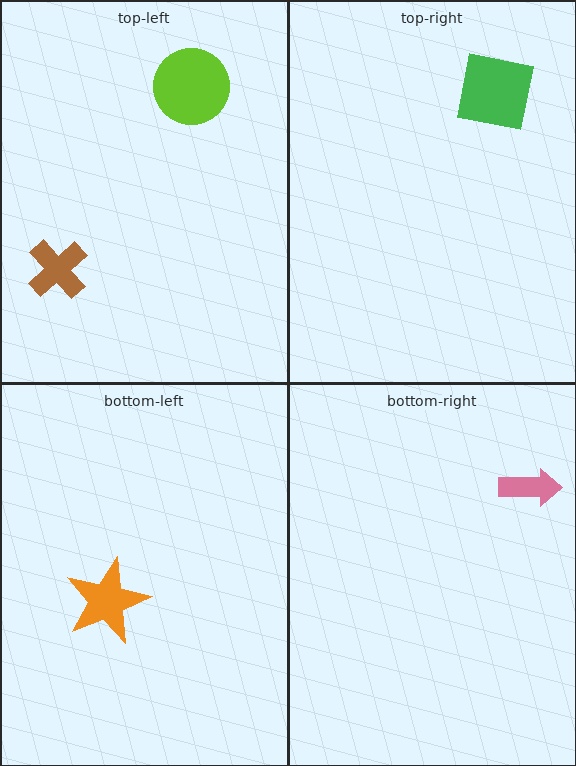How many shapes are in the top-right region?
1.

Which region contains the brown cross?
The top-left region.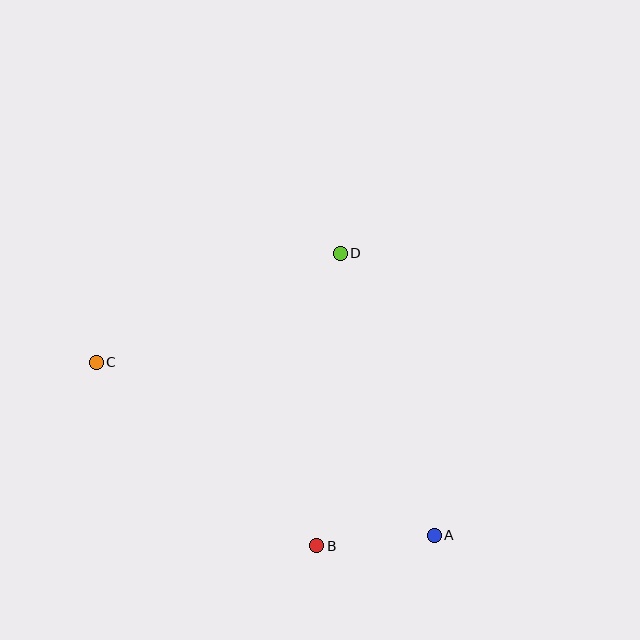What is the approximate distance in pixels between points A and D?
The distance between A and D is approximately 298 pixels.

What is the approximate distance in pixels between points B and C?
The distance between B and C is approximately 287 pixels.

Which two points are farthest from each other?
Points A and C are farthest from each other.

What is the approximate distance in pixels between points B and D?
The distance between B and D is approximately 294 pixels.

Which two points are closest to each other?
Points A and B are closest to each other.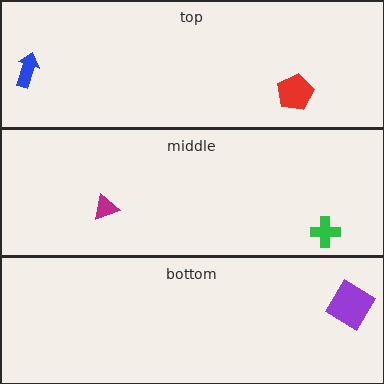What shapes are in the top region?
The blue arrow, the red pentagon.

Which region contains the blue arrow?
The top region.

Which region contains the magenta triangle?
The middle region.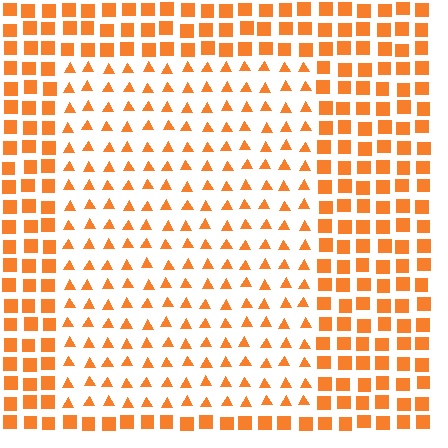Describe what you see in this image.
The image is filled with small orange elements arranged in a uniform grid. A rectangle-shaped region contains triangles, while the surrounding area contains squares. The boundary is defined purely by the change in element shape.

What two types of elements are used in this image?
The image uses triangles inside the rectangle region and squares outside it.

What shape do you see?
I see a rectangle.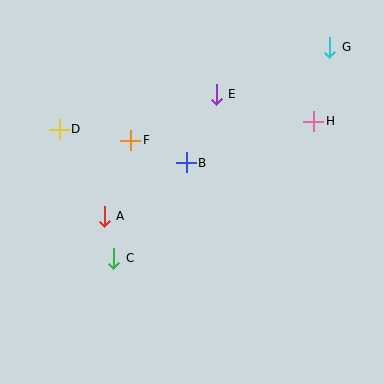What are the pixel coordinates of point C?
Point C is at (114, 258).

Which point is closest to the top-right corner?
Point G is closest to the top-right corner.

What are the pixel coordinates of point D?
Point D is at (59, 129).